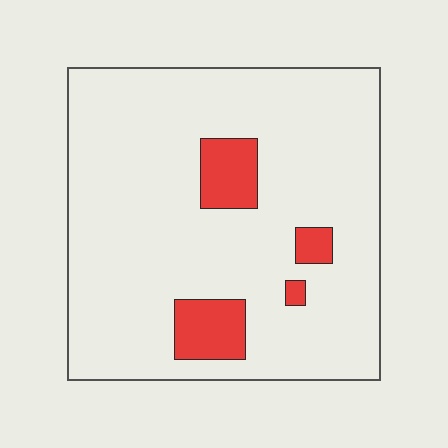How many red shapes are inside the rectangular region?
4.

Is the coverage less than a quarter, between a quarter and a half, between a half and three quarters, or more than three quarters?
Less than a quarter.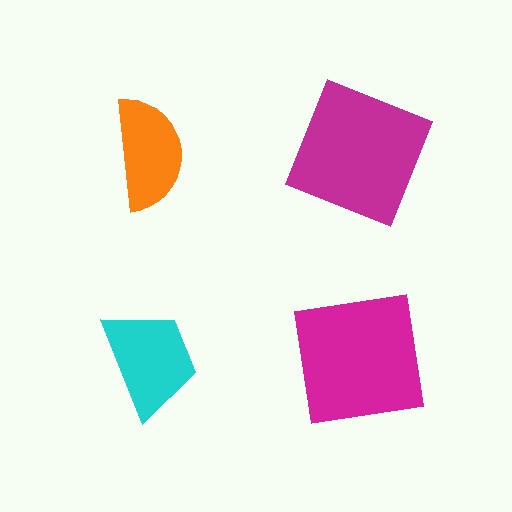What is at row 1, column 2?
A magenta square.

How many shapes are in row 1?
2 shapes.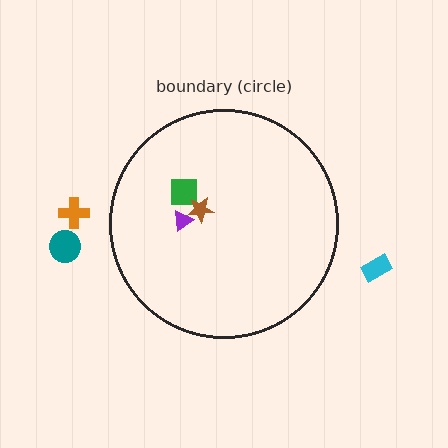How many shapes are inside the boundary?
3 inside, 3 outside.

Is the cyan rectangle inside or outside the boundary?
Outside.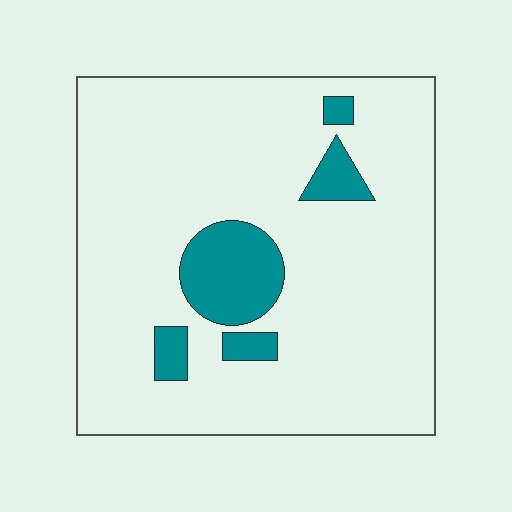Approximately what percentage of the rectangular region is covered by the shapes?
Approximately 10%.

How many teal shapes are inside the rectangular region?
5.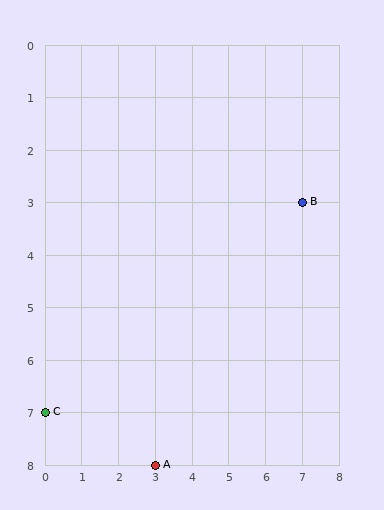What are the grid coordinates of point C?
Point C is at grid coordinates (0, 7).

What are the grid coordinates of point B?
Point B is at grid coordinates (7, 3).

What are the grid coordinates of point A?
Point A is at grid coordinates (3, 8).